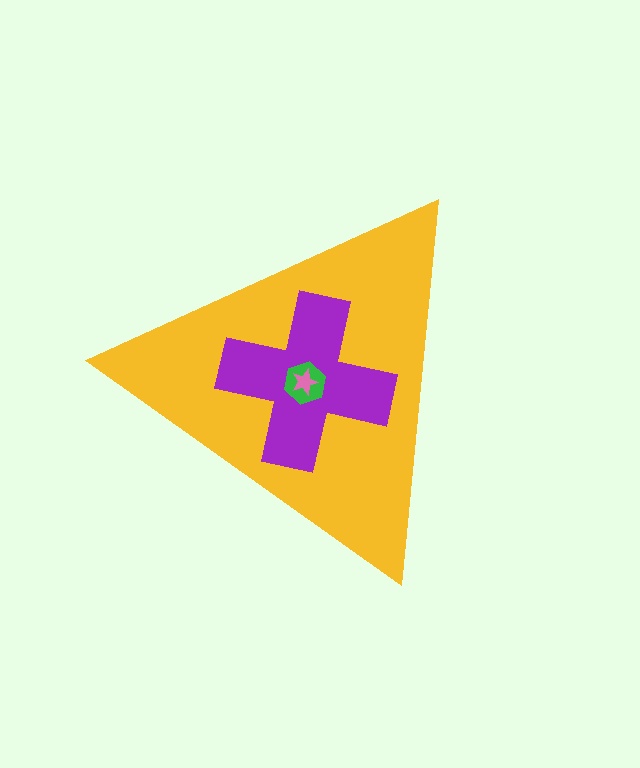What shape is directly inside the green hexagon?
The pink star.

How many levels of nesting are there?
4.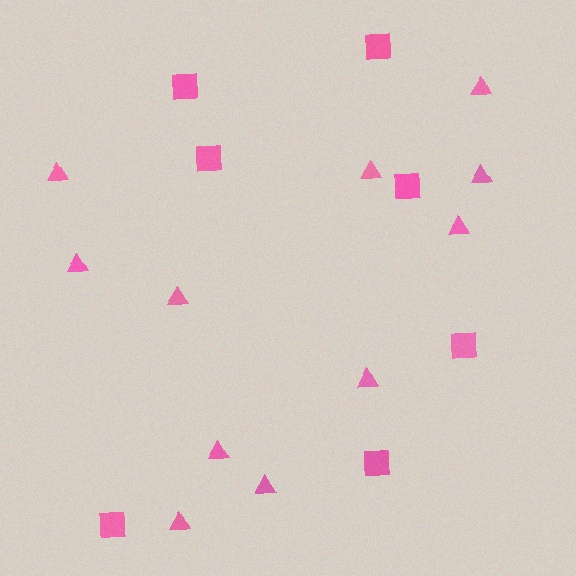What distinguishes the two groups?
There are 2 groups: one group of squares (7) and one group of triangles (11).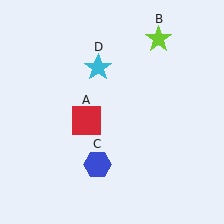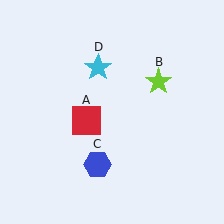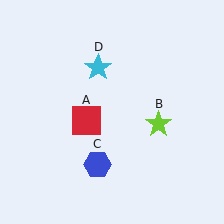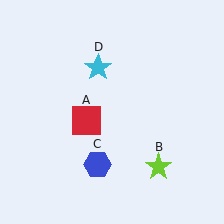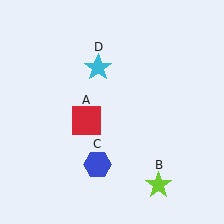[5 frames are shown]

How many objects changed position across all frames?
1 object changed position: lime star (object B).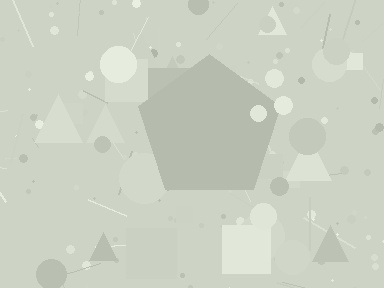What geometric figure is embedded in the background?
A pentagon is embedded in the background.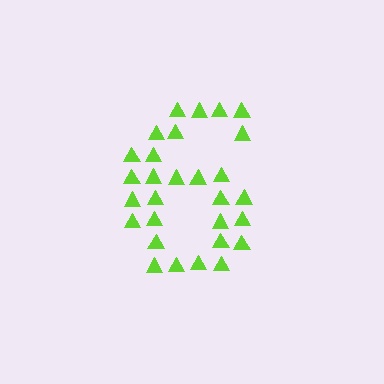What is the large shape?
The large shape is the digit 6.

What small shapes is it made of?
It is made of small triangles.